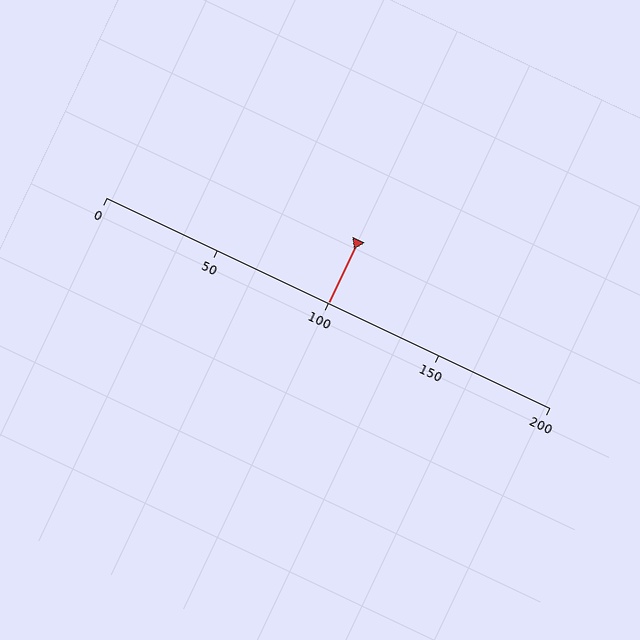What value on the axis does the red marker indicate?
The marker indicates approximately 100.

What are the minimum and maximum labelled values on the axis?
The axis runs from 0 to 200.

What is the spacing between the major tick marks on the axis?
The major ticks are spaced 50 apart.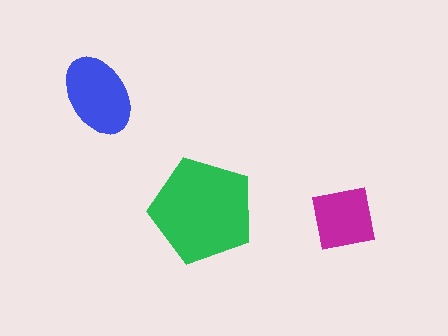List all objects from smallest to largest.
The magenta square, the blue ellipse, the green pentagon.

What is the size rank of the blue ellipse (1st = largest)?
2nd.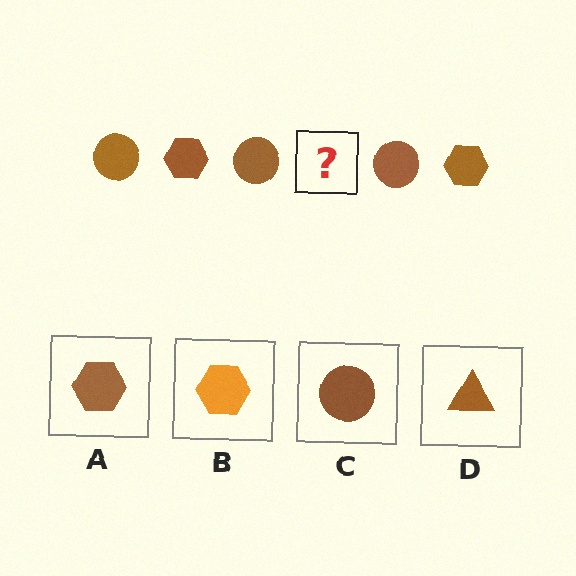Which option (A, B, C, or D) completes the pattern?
A.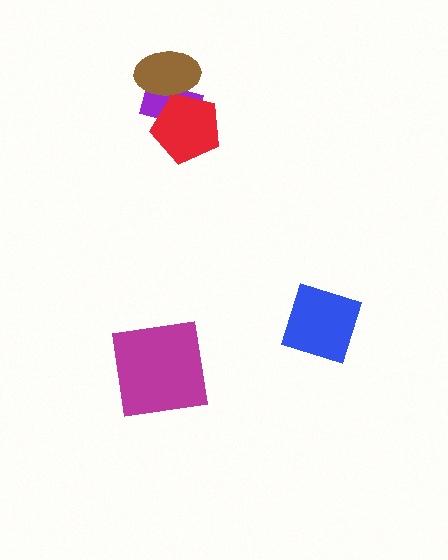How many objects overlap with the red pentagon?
2 objects overlap with the red pentagon.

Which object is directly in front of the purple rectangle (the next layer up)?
The red pentagon is directly in front of the purple rectangle.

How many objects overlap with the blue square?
0 objects overlap with the blue square.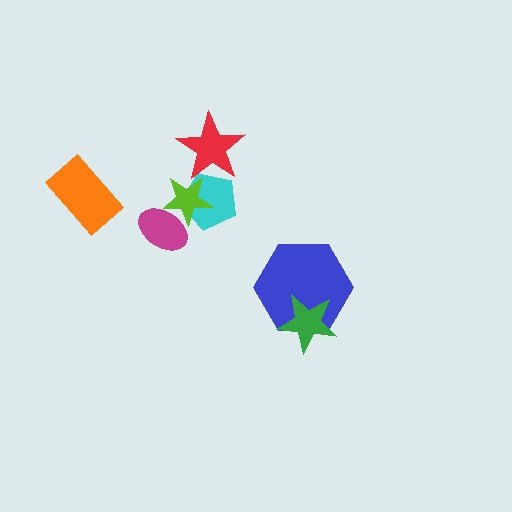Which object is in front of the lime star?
The red star is in front of the lime star.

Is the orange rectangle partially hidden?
No, no other shape covers it.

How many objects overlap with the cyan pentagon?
2 objects overlap with the cyan pentagon.